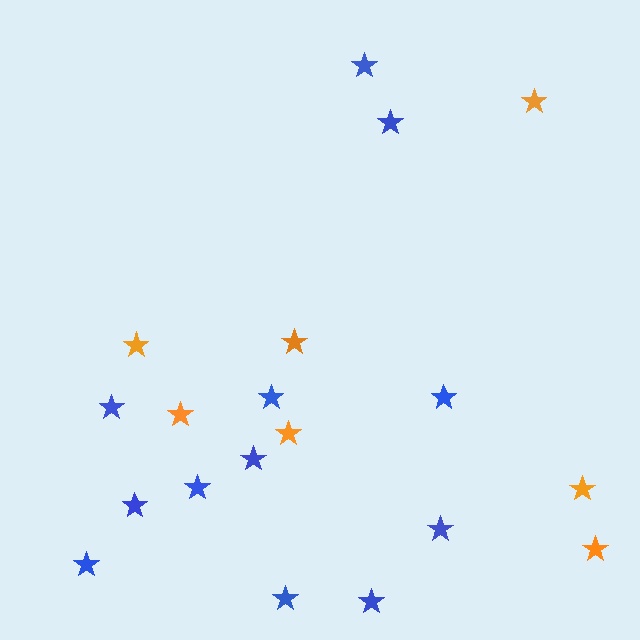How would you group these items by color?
There are 2 groups: one group of orange stars (7) and one group of blue stars (12).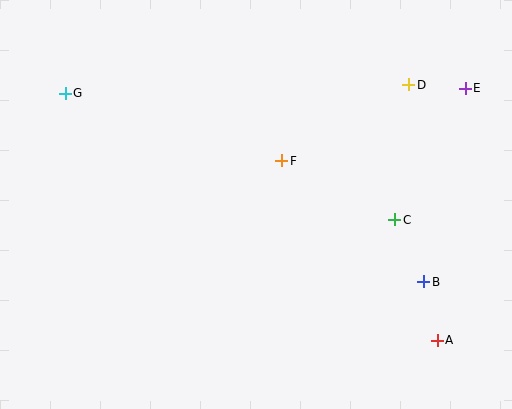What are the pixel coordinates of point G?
Point G is at (65, 93).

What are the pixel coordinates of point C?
Point C is at (395, 220).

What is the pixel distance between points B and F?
The distance between B and F is 186 pixels.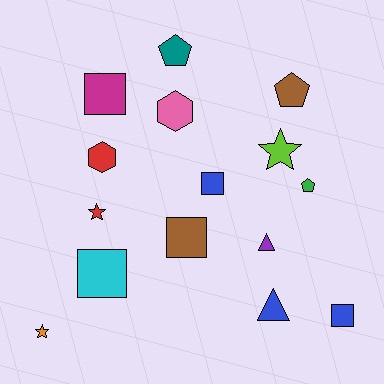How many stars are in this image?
There are 3 stars.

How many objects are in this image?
There are 15 objects.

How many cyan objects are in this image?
There is 1 cyan object.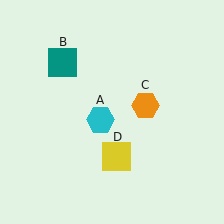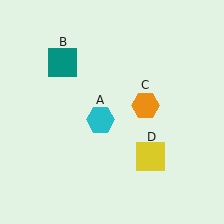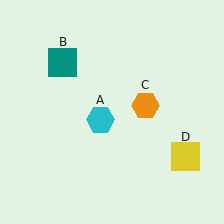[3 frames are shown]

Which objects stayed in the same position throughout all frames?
Cyan hexagon (object A) and teal square (object B) and orange hexagon (object C) remained stationary.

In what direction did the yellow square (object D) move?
The yellow square (object D) moved right.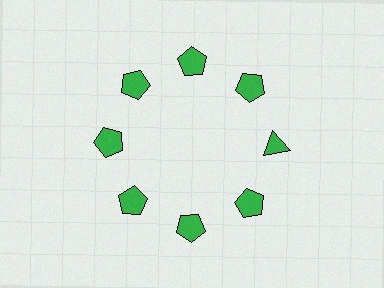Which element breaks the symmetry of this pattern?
The green triangle at roughly the 3 o'clock position breaks the symmetry. All other shapes are green pentagons.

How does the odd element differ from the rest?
It has a different shape: triangle instead of pentagon.